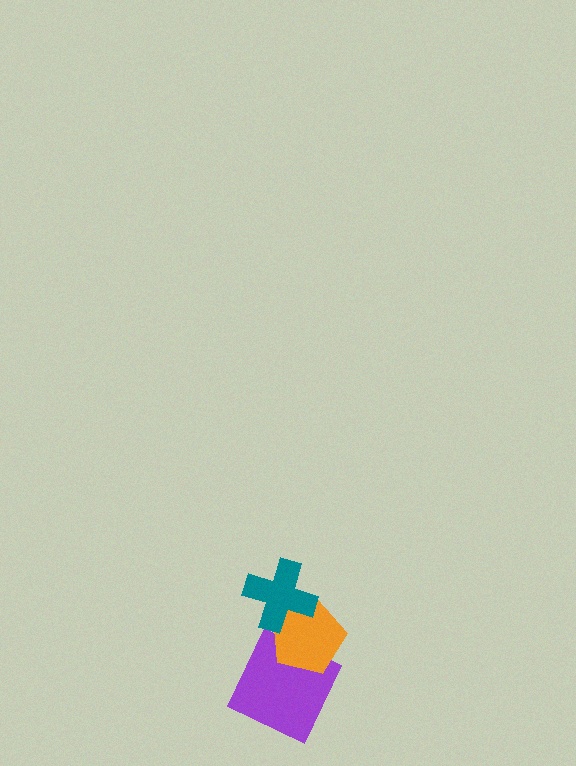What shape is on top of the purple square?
The orange pentagon is on top of the purple square.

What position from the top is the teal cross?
The teal cross is 1st from the top.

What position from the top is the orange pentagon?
The orange pentagon is 2nd from the top.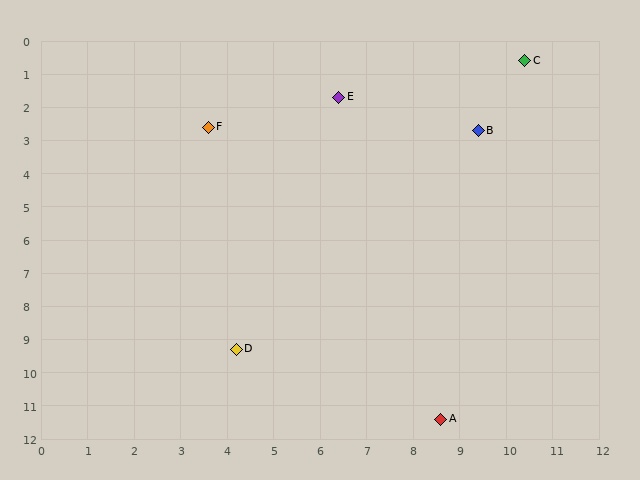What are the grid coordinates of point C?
Point C is at approximately (10.4, 0.6).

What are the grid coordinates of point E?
Point E is at approximately (6.4, 1.7).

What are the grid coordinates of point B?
Point B is at approximately (9.4, 2.7).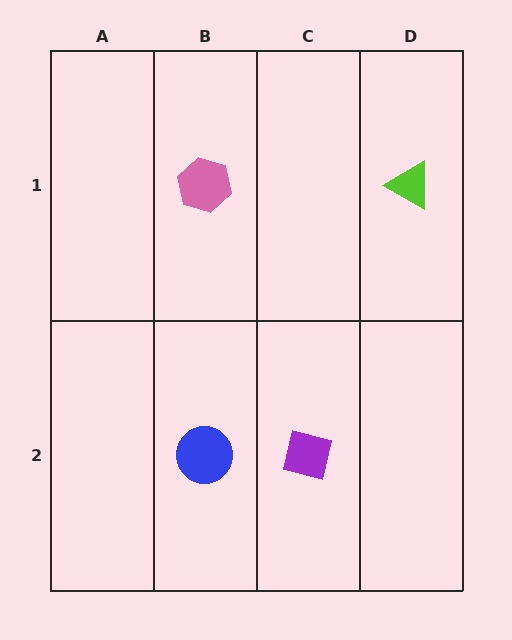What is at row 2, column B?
A blue circle.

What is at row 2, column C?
A purple square.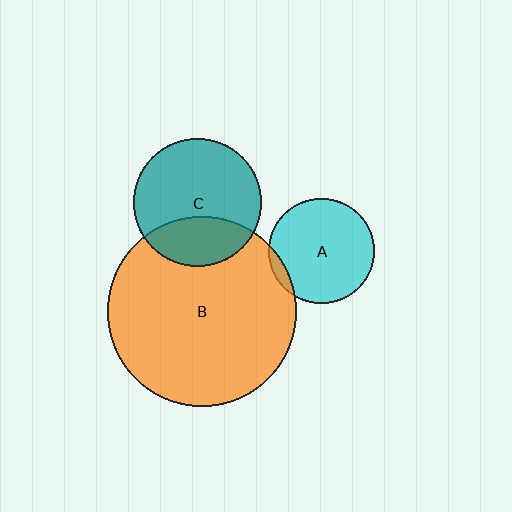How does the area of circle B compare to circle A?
Approximately 3.3 times.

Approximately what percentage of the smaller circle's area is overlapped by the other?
Approximately 5%.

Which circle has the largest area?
Circle B (orange).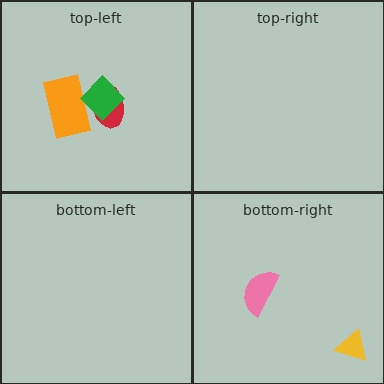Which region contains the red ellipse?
The top-left region.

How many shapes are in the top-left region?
3.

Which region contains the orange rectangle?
The top-left region.